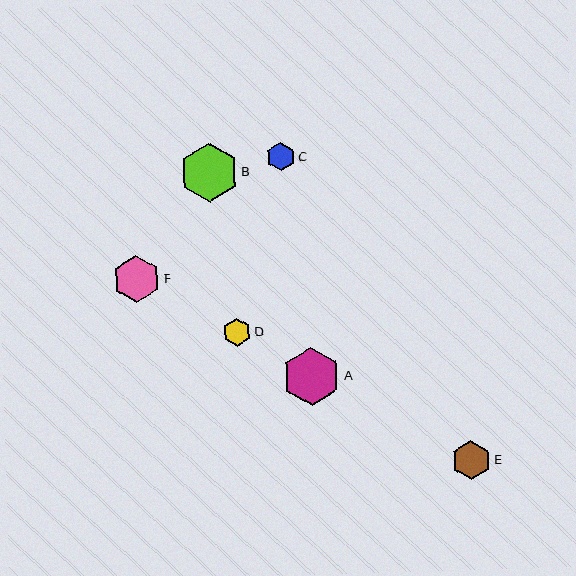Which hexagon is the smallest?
Hexagon D is the smallest with a size of approximately 28 pixels.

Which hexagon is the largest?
Hexagon B is the largest with a size of approximately 58 pixels.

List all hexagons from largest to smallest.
From largest to smallest: B, A, F, E, C, D.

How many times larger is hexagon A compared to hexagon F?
Hexagon A is approximately 1.2 times the size of hexagon F.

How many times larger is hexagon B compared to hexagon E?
Hexagon B is approximately 1.5 times the size of hexagon E.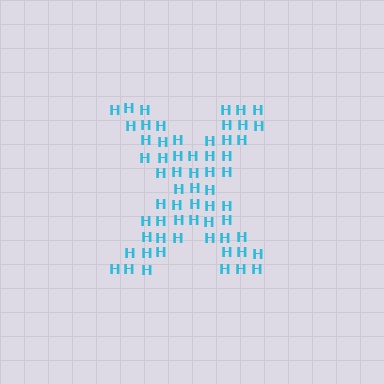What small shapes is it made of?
It is made of small letter H's.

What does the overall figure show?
The overall figure shows the letter X.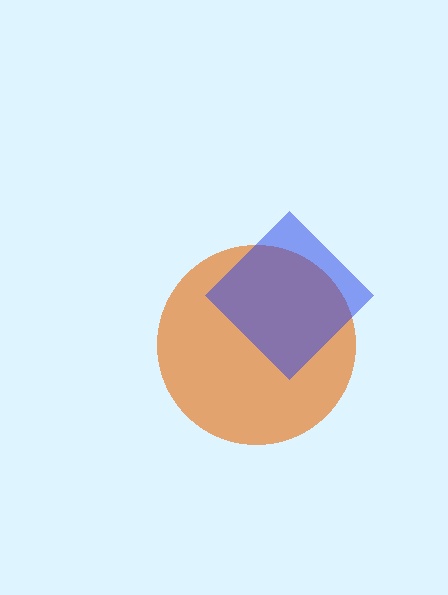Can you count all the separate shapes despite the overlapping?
Yes, there are 2 separate shapes.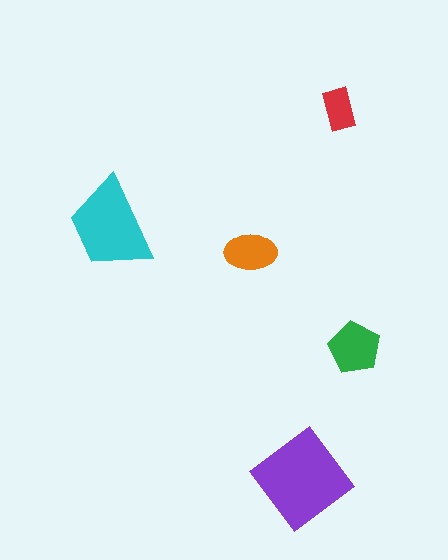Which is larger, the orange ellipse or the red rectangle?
The orange ellipse.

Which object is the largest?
The purple diamond.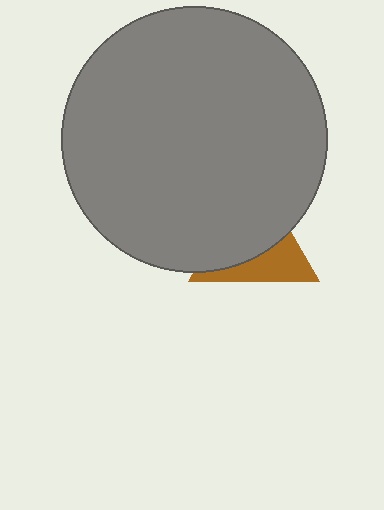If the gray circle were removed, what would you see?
You would see the complete brown triangle.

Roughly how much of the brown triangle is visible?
A small part of it is visible (roughly 37%).